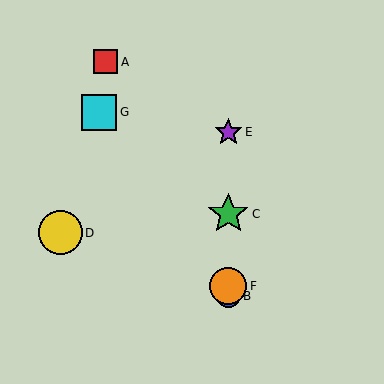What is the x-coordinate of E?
Object E is at x≈228.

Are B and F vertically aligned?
Yes, both are at x≈228.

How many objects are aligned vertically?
4 objects (B, C, E, F) are aligned vertically.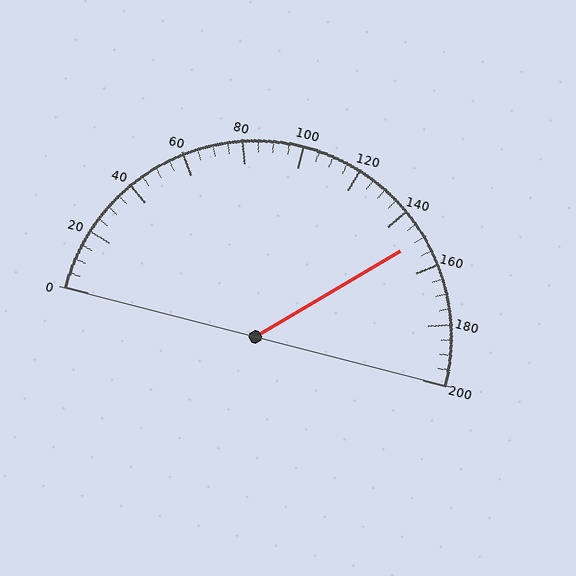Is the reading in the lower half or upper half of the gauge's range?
The reading is in the upper half of the range (0 to 200).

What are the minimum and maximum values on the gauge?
The gauge ranges from 0 to 200.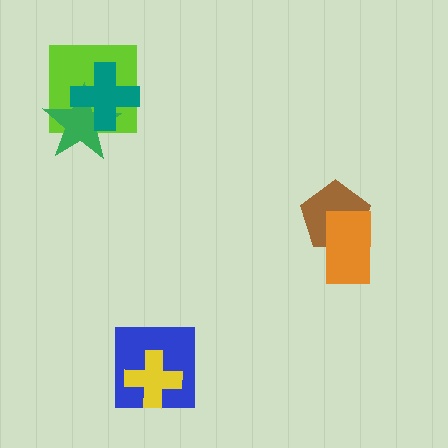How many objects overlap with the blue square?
1 object overlaps with the blue square.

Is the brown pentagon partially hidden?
Yes, it is partially covered by another shape.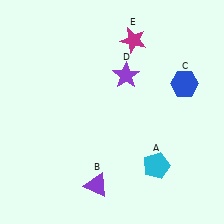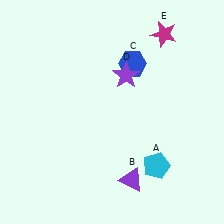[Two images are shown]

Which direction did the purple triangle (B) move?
The purple triangle (B) moved right.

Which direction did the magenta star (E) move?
The magenta star (E) moved right.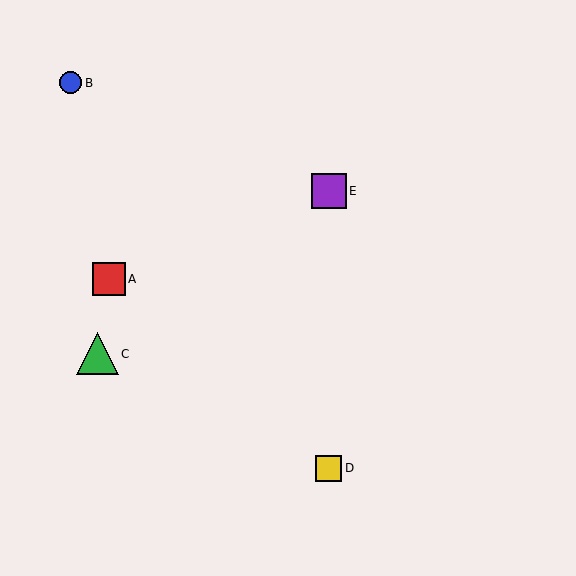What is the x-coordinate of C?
Object C is at x≈98.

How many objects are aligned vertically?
2 objects (D, E) are aligned vertically.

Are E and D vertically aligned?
Yes, both are at x≈329.